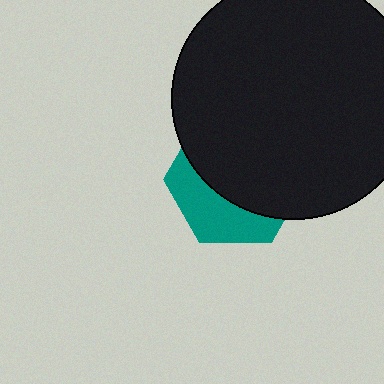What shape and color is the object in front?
The object in front is a black circle.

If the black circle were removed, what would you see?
You would see the complete teal hexagon.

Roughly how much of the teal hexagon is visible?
A small part of it is visible (roughly 35%).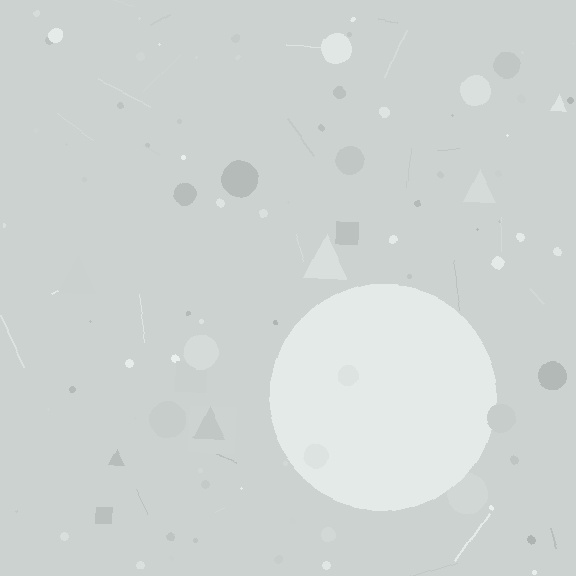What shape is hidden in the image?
A circle is hidden in the image.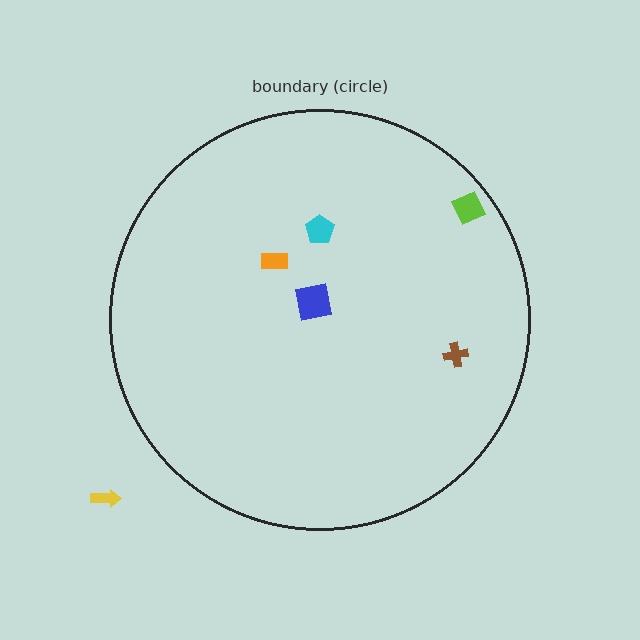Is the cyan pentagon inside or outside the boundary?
Inside.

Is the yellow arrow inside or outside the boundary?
Outside.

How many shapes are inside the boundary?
5 inside, 1 outside.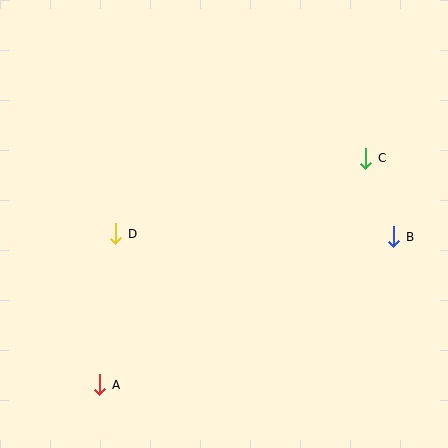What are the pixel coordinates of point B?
Point B is at (394, 237).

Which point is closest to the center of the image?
Point D at (116, 234) is closest to the center.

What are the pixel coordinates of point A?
Point A is at (100, 385).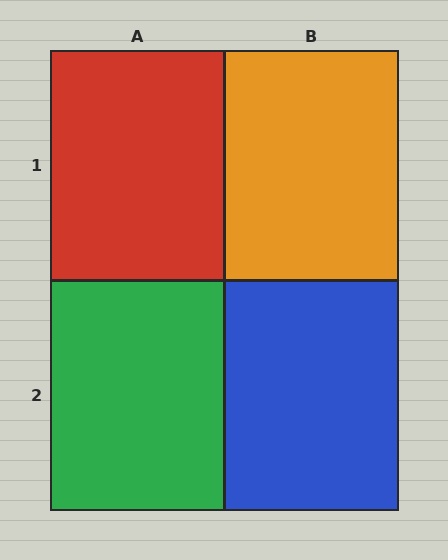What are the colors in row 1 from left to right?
Red, orange.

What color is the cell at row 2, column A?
Green.